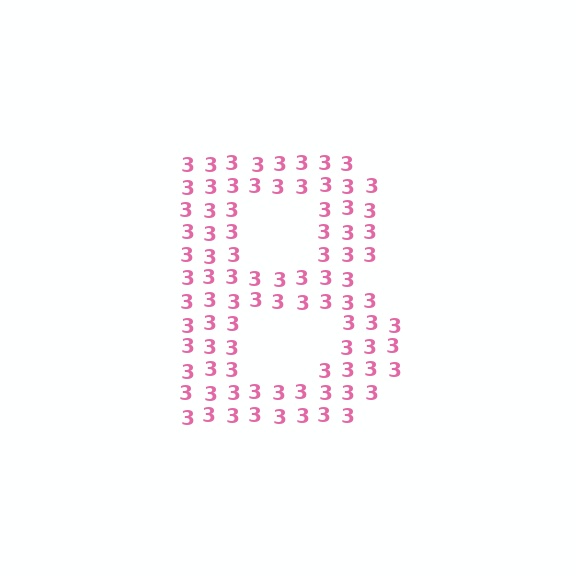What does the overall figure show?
The overall figure shows the letter B.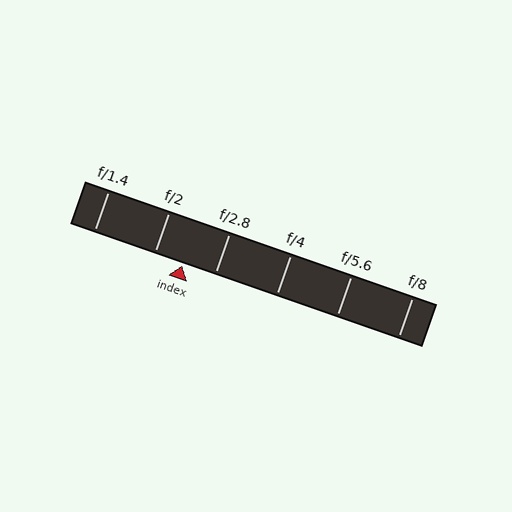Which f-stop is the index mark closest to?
The index mark is closest to f/2.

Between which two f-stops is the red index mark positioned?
The index mark is between f/2 and f/2.8.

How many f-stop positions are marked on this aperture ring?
There are 6 f-stop positions marked.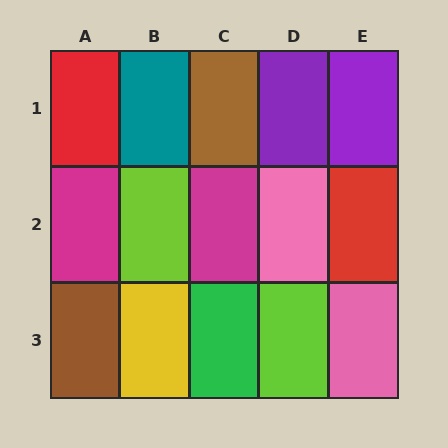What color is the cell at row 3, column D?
Lime.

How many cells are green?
1 cell is green.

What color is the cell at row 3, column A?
Brown.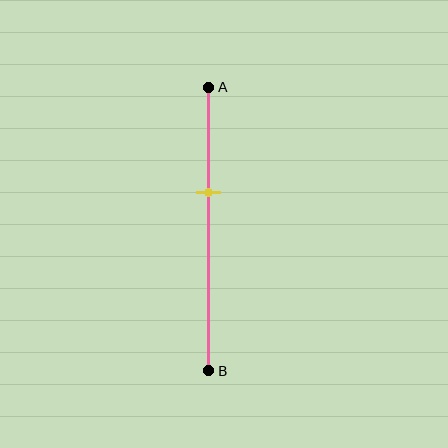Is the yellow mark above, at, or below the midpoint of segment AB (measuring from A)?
The yellow mark is above the midpoint of segment AB.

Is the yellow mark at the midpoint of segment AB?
No, the mark is at about 35% from A, not at the 50% midpoint.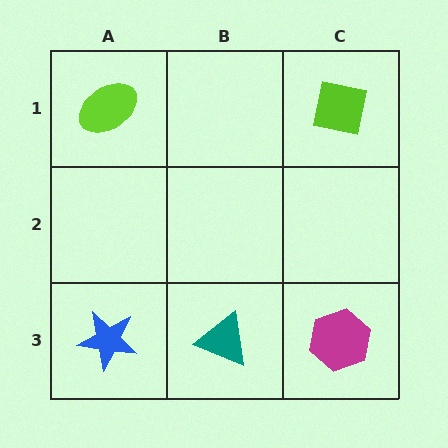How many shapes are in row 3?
3 shapes.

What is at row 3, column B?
A teal triangle.